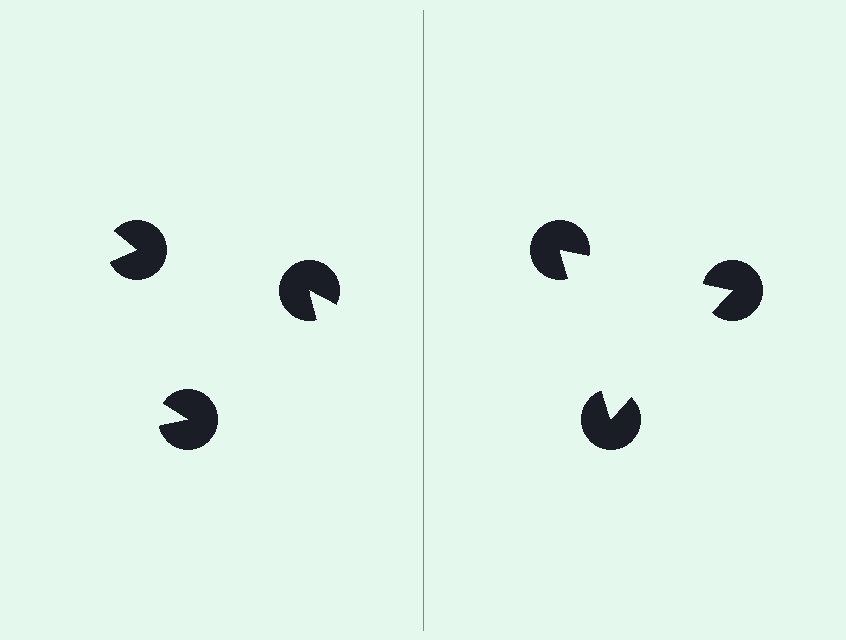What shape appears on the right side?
An illusory triangle.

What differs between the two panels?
The pac-man discs are positioned identically on both sides; only the wedge orientations differ. On the right they align to a triangle; on the left they are misaligned.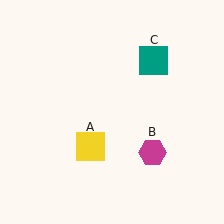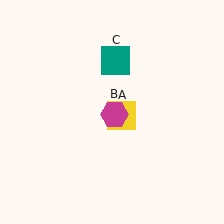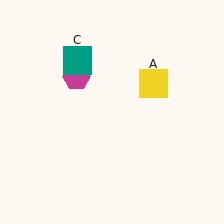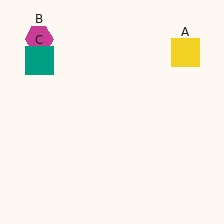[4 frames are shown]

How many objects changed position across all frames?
3 objects changed position: yellow square (object A), magenta hexagon (object B), teal square (object C).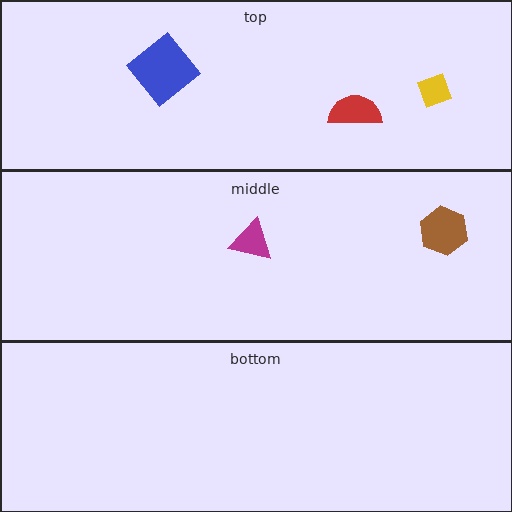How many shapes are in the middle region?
2.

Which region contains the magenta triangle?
The middle region.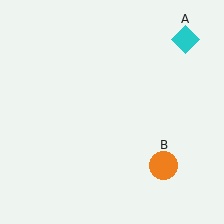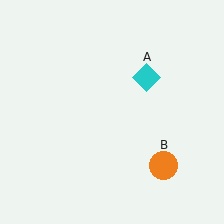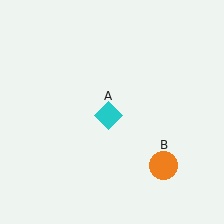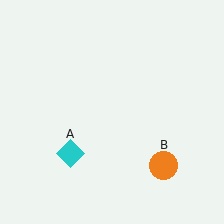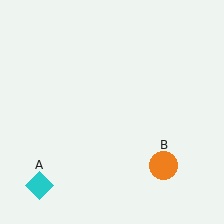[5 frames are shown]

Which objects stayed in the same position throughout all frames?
Orange circle (object B) remained stationary.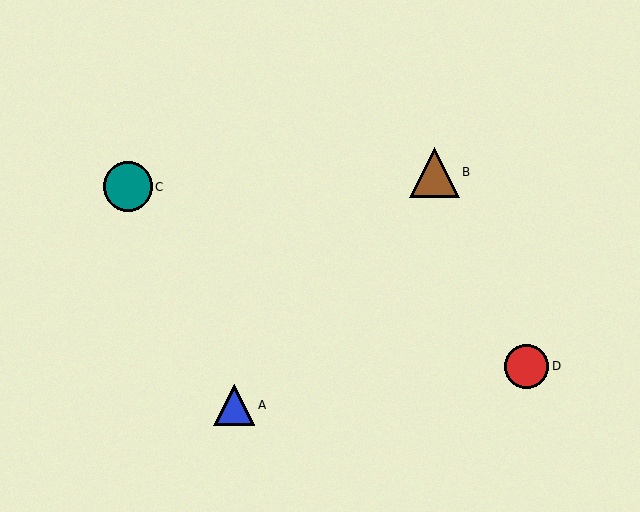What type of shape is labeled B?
Shape B is a brown triangle.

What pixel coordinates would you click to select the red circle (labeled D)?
Click at (527, 366) to select the red circle D.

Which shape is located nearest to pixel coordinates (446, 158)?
The brown triangle (labeled B) at (435, 172) is nearest to that location.